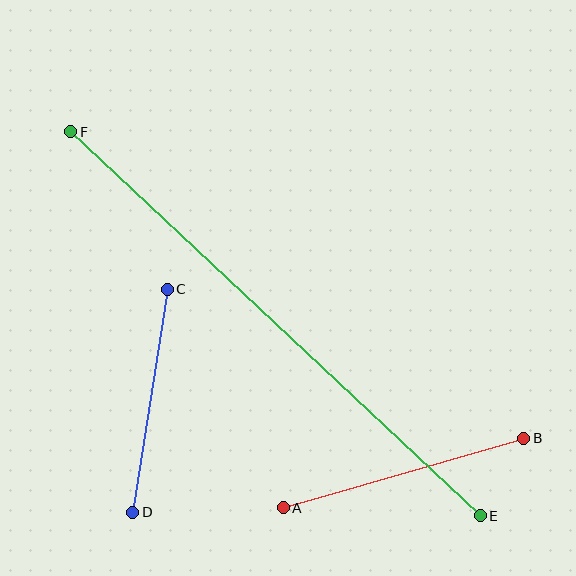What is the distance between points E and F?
The distance is approximately 562 pixels.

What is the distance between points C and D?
The distance is approximately 226 pixels.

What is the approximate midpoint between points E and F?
The midpoint is at approximately (276, 324) pixels.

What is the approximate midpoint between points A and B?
The midpoint is at approximately (404, 473) pixels.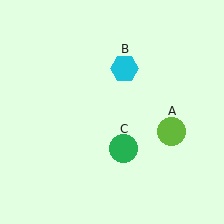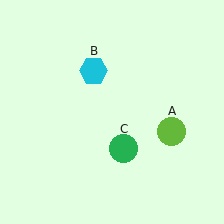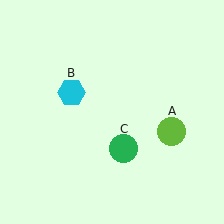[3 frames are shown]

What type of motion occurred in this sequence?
The cyan hexagon (object B) rotated counterclockwise around the center of the scene.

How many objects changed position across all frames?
1 object changed position: cyan hexagon (object B).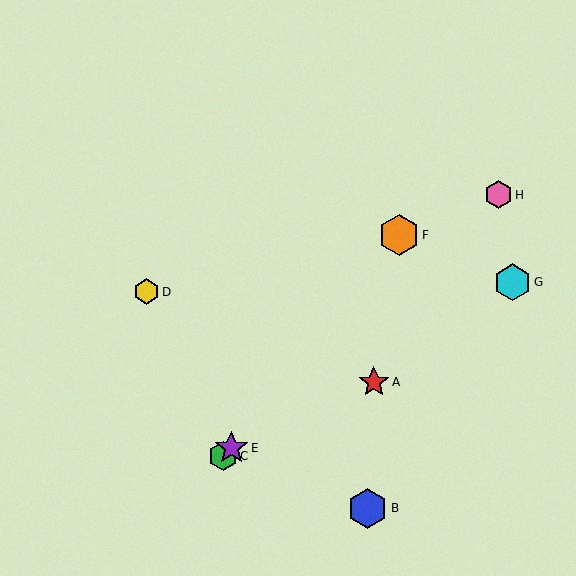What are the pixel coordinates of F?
Object F is at (399, 235).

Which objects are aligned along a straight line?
Objects C, E, H are aligned along a straight line.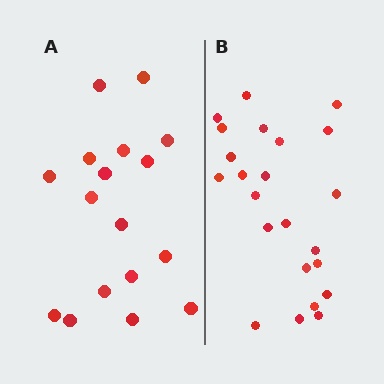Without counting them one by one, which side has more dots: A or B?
Region B (the right region) has more dots.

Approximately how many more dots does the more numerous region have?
Region B has about 6 more dots than region A.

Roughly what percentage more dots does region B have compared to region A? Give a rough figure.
About 35% more.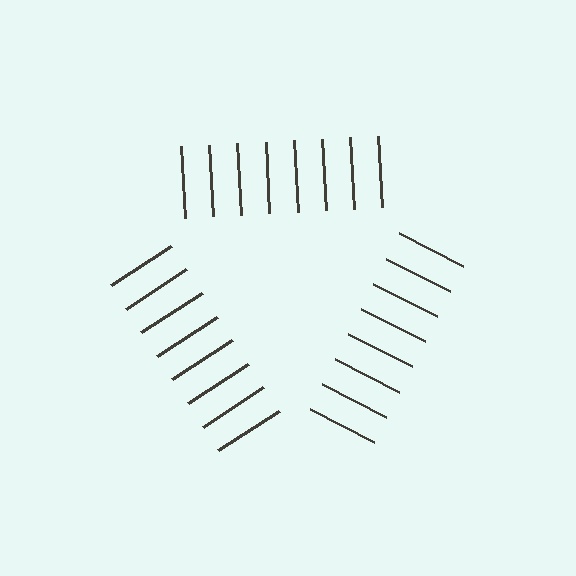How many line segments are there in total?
24 — 8 along each of the 3 edges.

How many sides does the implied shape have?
3 sides — the line-ends trace a triangle.